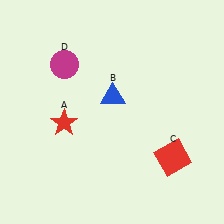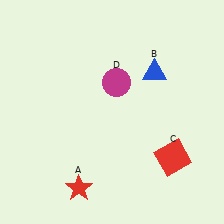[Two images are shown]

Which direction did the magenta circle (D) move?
The magenta circle (D) moved right.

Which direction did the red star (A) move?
The red star (A) moved down.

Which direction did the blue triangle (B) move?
The blue triangle (B) moved right.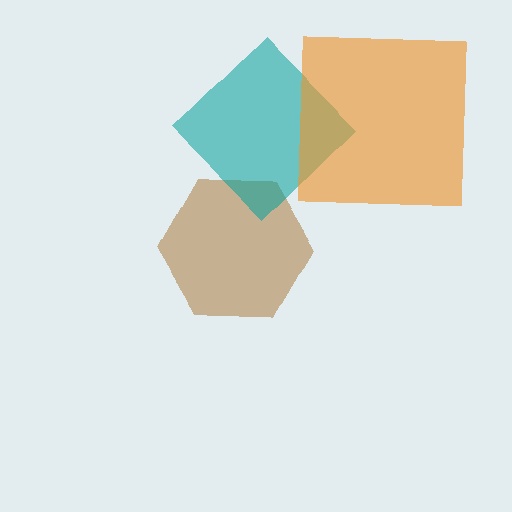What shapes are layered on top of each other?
The layered shapes are: a brown hexagon, a teal diamond, an orange square.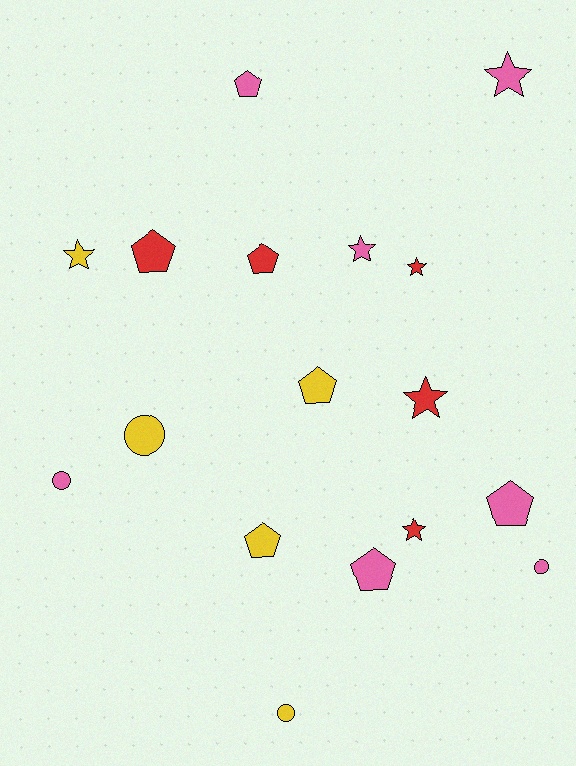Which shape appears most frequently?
Pentagon, with 7 objects.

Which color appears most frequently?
Pink, with 7 objects.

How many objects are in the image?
There are 17 objects.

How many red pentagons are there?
There are 2 red pentagons.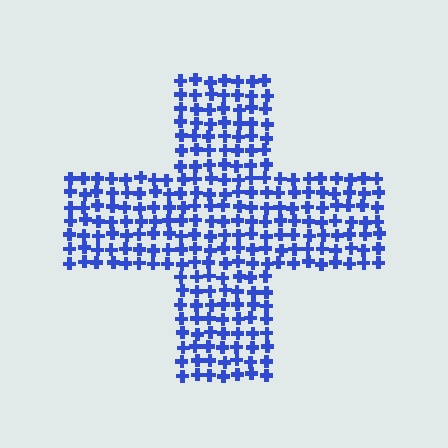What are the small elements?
The small elements are crosses.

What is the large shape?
The large shape is a cross.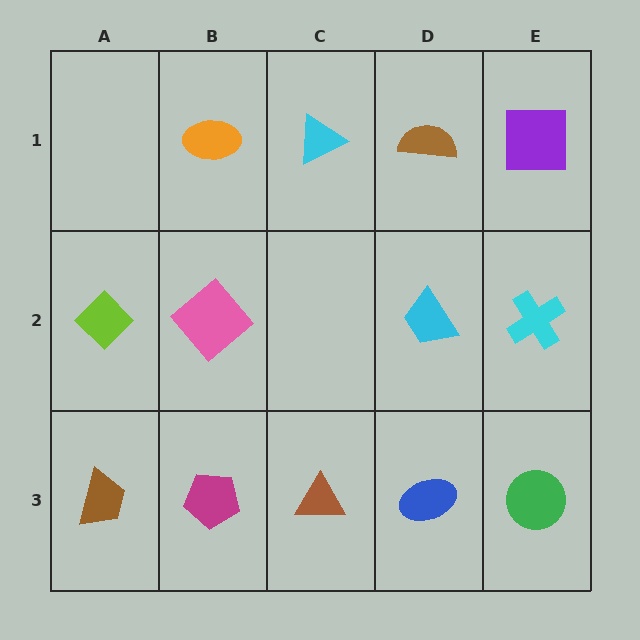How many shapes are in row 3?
5 shapes.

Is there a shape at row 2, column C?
No, that cell is empty.